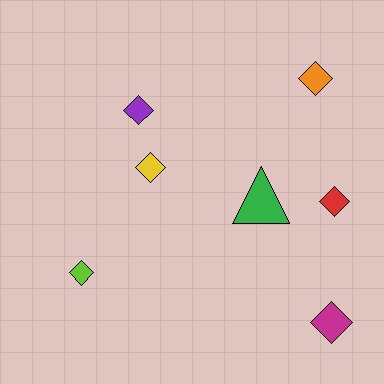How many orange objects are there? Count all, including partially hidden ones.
There is 1 orange object.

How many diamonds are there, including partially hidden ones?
There are 6 diamonds.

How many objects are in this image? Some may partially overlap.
There are 7 objects.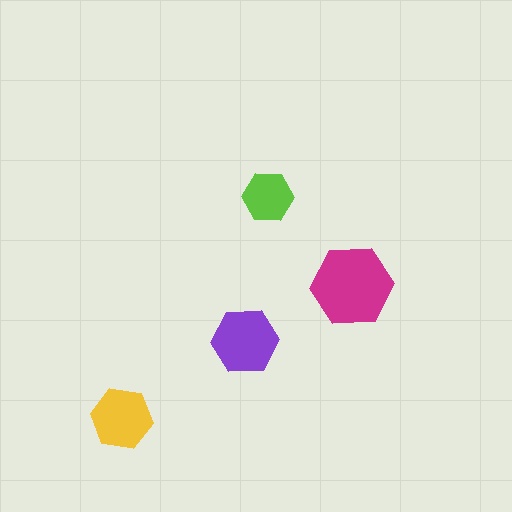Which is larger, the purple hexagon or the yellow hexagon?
The purple one.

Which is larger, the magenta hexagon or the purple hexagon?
The magenta one.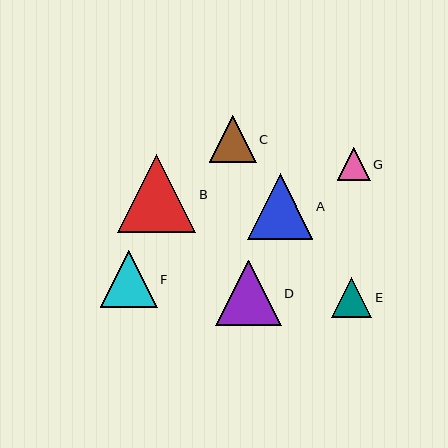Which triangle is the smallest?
Triangle G is the smallest with a size of approximately 33 pixels.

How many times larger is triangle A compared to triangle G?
Triangle A is approximately 2.0 times the size of triangle G.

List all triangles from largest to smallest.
From largest to smallest: B, D, A, F, C, E, G.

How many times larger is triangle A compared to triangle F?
Triangle A is approximately 1.2 times the size of triangle F.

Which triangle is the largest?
Triangle B is the largest with a size of approximately 78 pixels.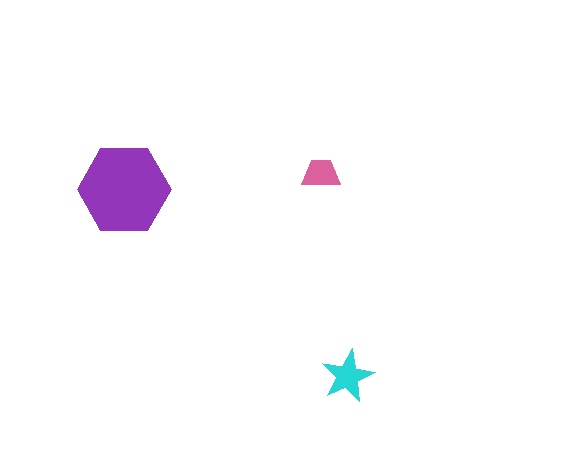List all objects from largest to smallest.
The purple hexagon, the cyan star, the pink trapezoid.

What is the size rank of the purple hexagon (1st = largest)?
1st.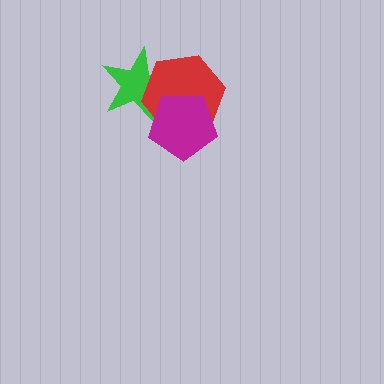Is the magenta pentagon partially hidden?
No, no other shape covers it.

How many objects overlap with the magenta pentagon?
2 objects overlap with the magenta pentagon.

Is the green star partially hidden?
Yes, it is partially covered by another shape.